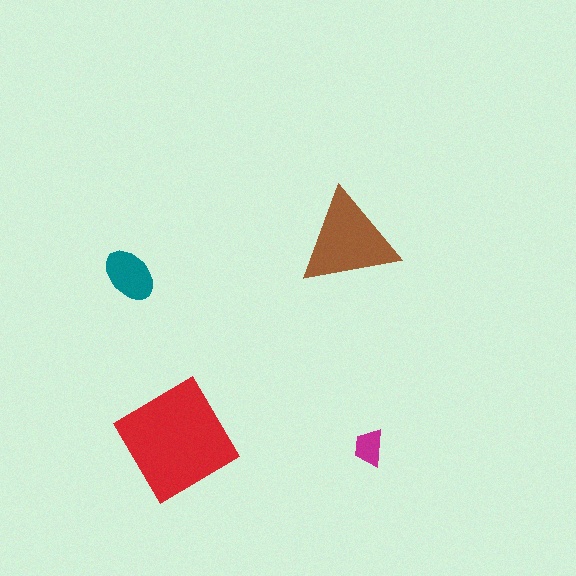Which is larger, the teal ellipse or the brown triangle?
The brown triangle.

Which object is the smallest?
The magenta trapezoid.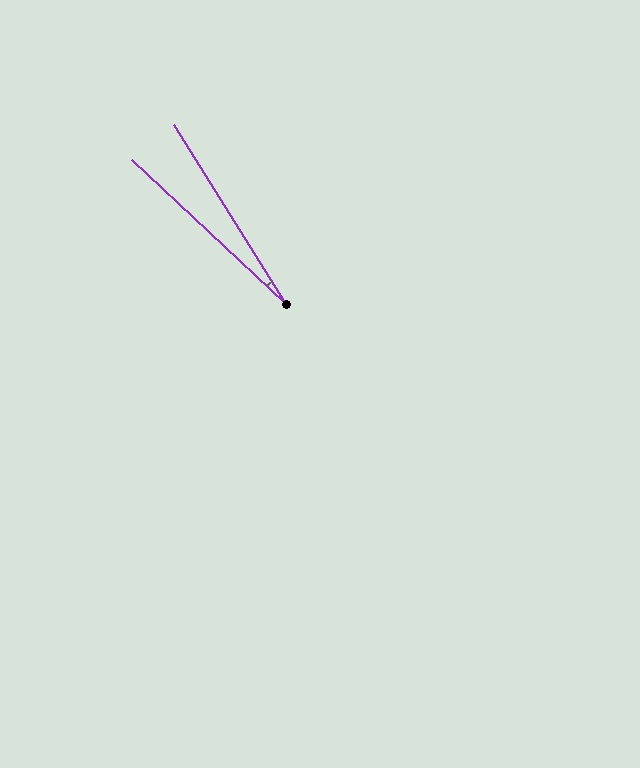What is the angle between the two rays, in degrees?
Approximately 15 degrees.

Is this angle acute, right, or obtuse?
It is acute.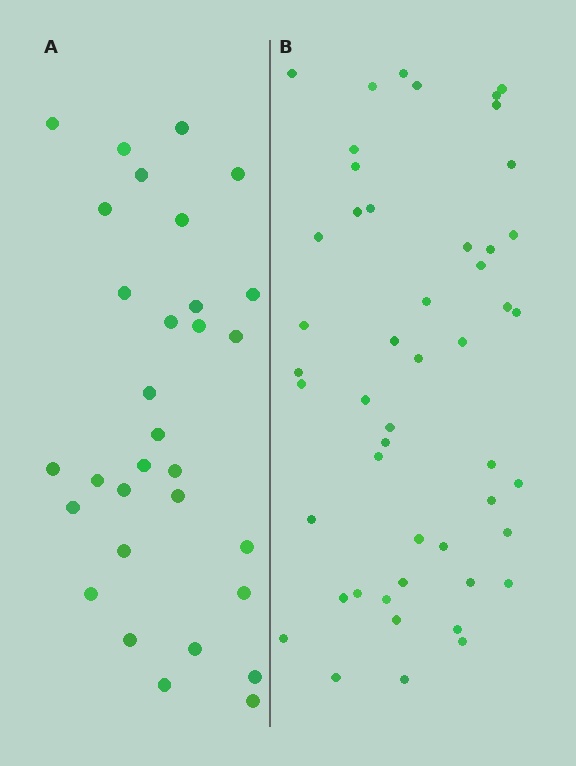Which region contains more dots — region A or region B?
Region B (the right region) has more dots.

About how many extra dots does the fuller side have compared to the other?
Region B has approximately 20 more dots than region A.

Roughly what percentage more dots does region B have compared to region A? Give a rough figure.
About 60% more.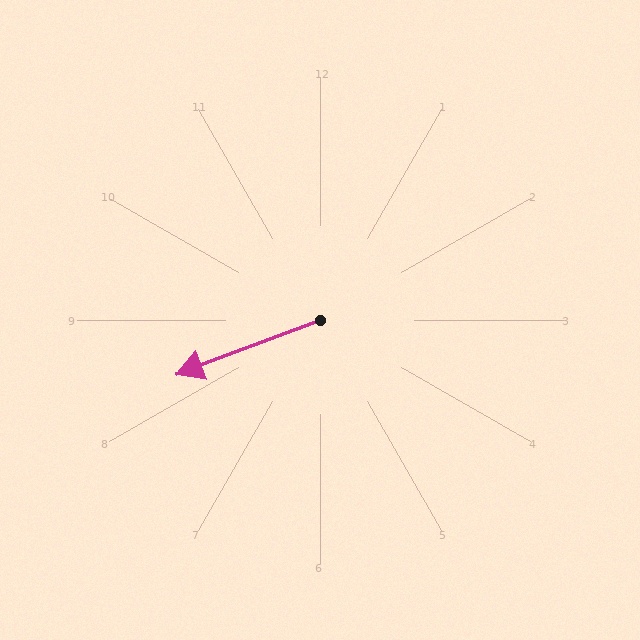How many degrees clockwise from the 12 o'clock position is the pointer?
Approximately 249 degrees.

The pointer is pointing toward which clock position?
Roughly 8 o'clock.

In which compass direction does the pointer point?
West.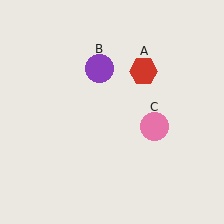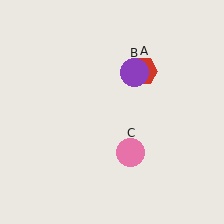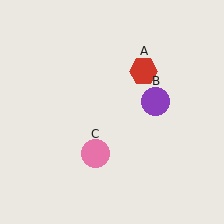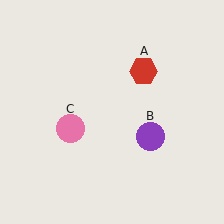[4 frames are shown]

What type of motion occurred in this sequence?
The purple circle (object B), pink circle (object C) rotated clockwise around the center of the scene.